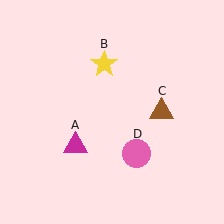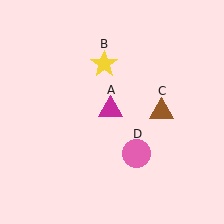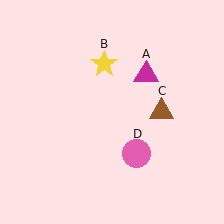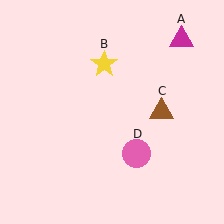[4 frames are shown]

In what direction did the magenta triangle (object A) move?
The magenta triangle (object A) moved up and to the right.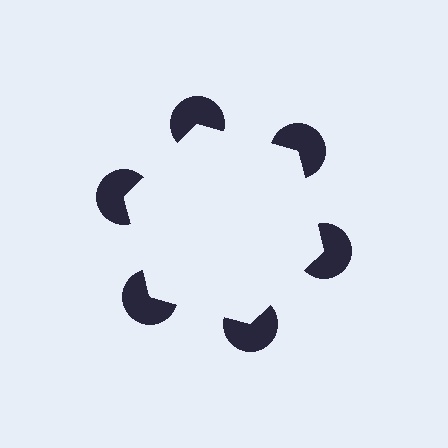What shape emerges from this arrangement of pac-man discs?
An illusory hexagon — its edges are inferred from the aligned wedge cuts in the pac-man discs, not physically drawn.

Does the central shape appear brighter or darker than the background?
It typically appears slightly brighter than the background, even though no actual brightness change is drawn.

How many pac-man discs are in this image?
There are 6 — one at each vertex of the illusory hexagon.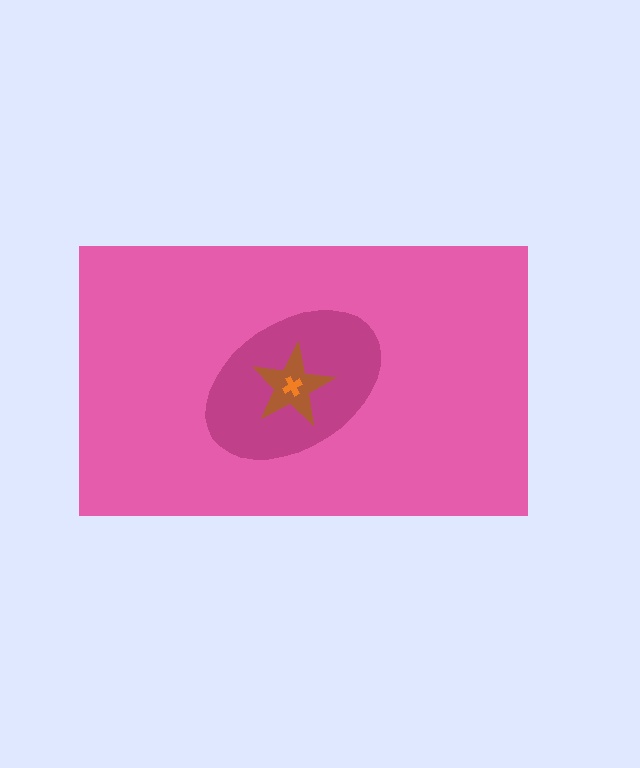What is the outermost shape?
The pink rectangle.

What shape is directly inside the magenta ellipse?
The brown star.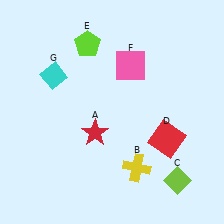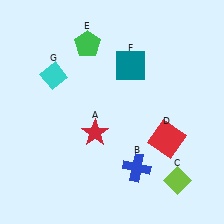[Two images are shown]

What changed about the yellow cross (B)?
In Image 1, B is yellow. In Image 2, it changed to blue.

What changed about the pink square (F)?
In Image 1, F is pink. In Image 2, it changed to teal.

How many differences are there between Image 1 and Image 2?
There are 3 differences between the two images.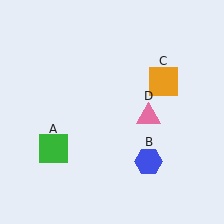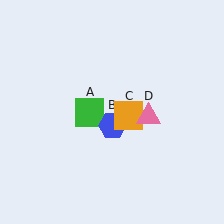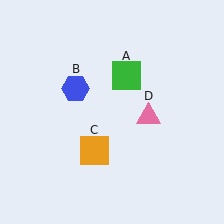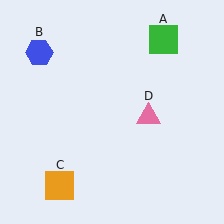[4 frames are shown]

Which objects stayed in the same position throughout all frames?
Pink triangle (object D) remained stationary.